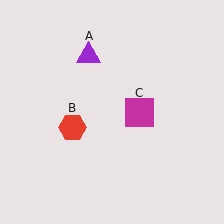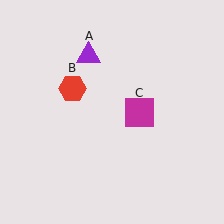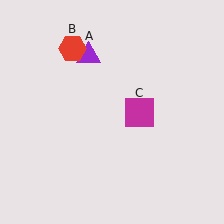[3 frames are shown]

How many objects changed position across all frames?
1 object changed position: red hexagon (object B).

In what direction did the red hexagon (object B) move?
The red hexagon (object B) moved up.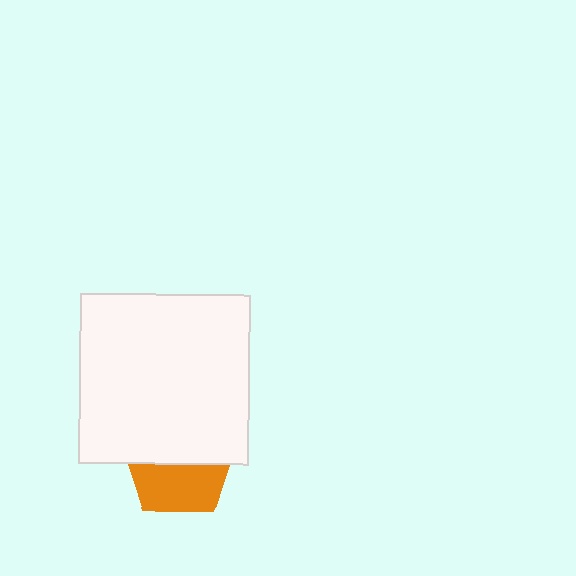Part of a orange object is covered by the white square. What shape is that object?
It is a pentagon.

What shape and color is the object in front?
The object in front is a white square.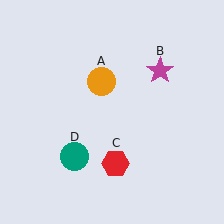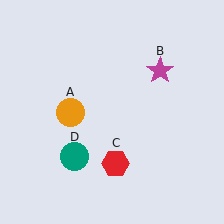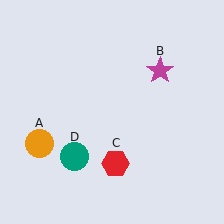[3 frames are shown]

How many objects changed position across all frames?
1 object changed position: orange circle (object A).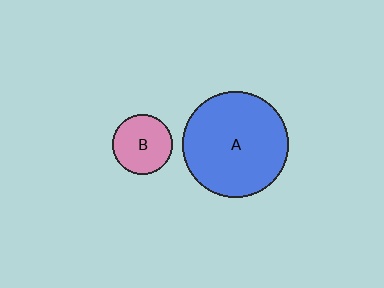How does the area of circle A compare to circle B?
Approximately 3.1 times.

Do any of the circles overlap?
No, none of the circles overlap.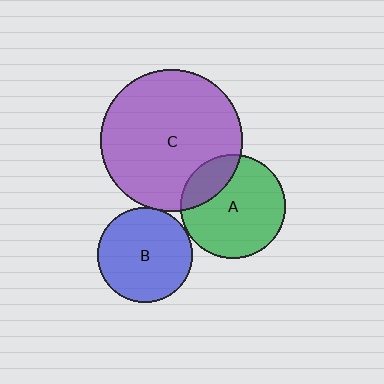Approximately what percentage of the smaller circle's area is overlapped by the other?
Approximately 5%.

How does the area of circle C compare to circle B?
Approximately 2.2 times.